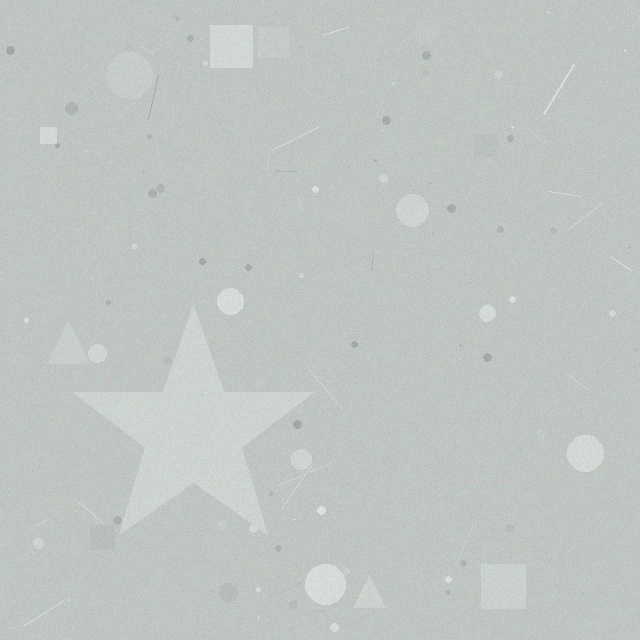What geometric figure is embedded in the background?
A star is embedded in the background.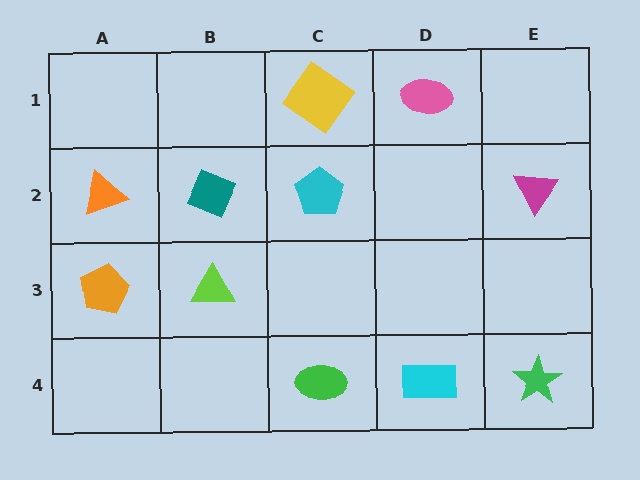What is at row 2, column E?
A magenta triangle.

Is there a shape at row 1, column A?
No, that cell is empty.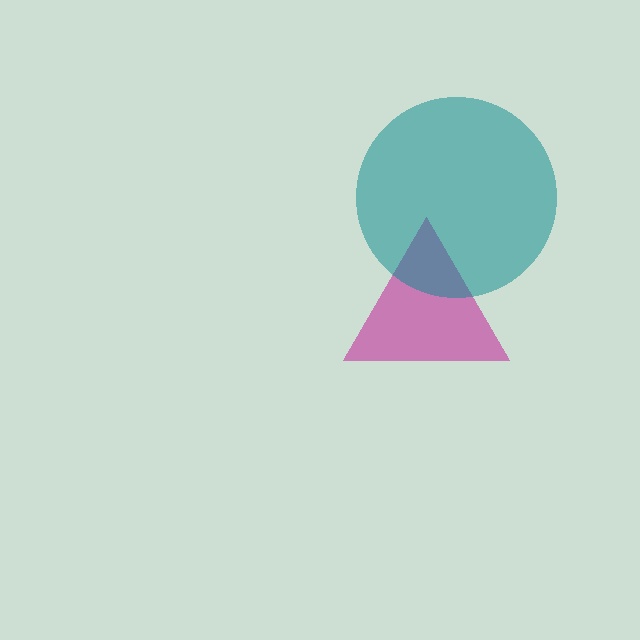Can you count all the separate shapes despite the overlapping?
Yes, there are 2 separate shapes.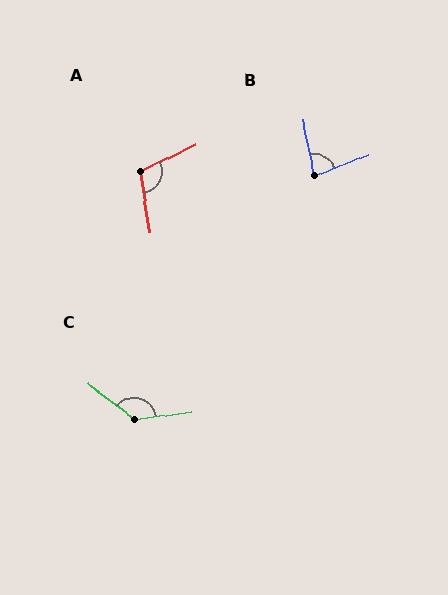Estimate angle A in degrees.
Approximately 107 degrees.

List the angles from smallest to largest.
B (79°), A (107°), C (136°).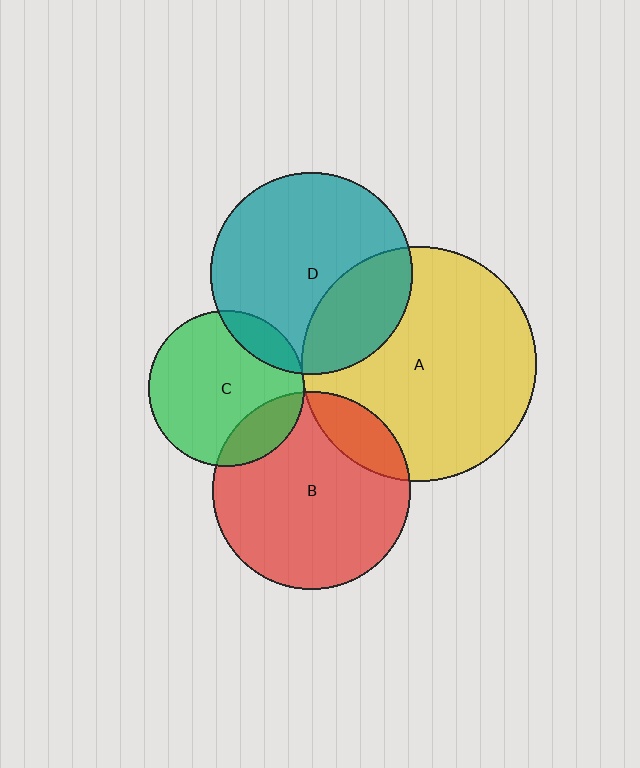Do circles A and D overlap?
Yes.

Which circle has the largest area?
Circle A (yellow).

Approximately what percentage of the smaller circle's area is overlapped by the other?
Approximately 30%.